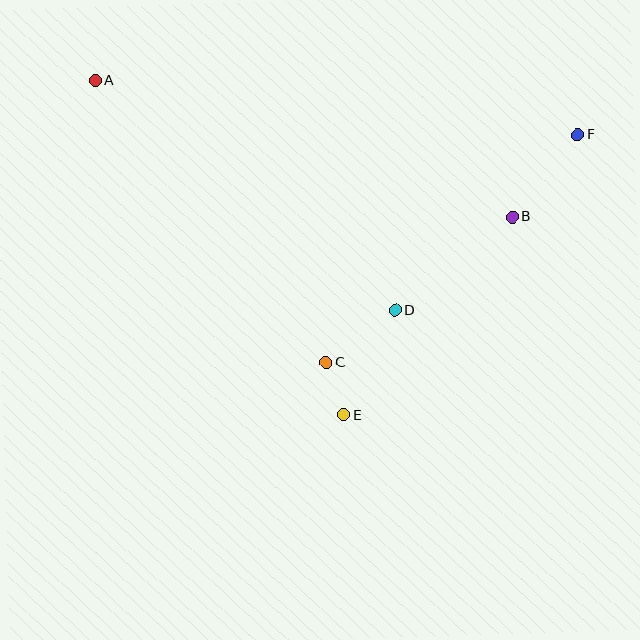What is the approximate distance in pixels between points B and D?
The distance between B and D is approximately 149 pixels.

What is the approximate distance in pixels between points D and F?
The distance between D and F is approximately 253 pixels.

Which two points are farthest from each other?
Points A and F are farthest from each other.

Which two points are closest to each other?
Points C and E are closest to each other.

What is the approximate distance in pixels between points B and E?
The distance between B and E is approximately 260 pixels.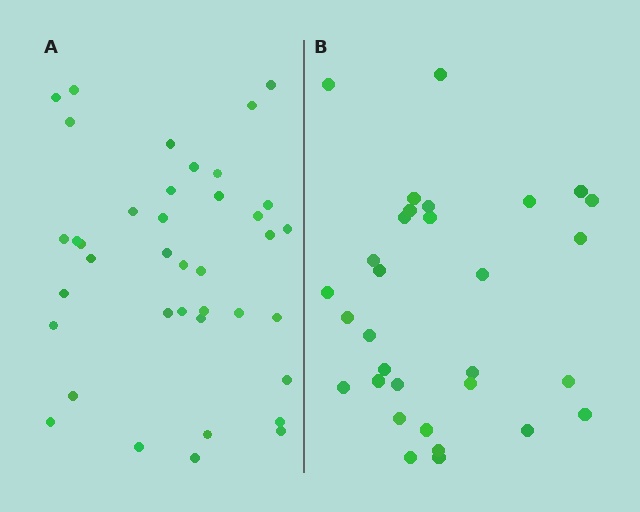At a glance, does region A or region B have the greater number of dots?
Region A (the left region) has more dots.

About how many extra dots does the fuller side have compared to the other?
Region A has roughly 8 or so more dots than region B.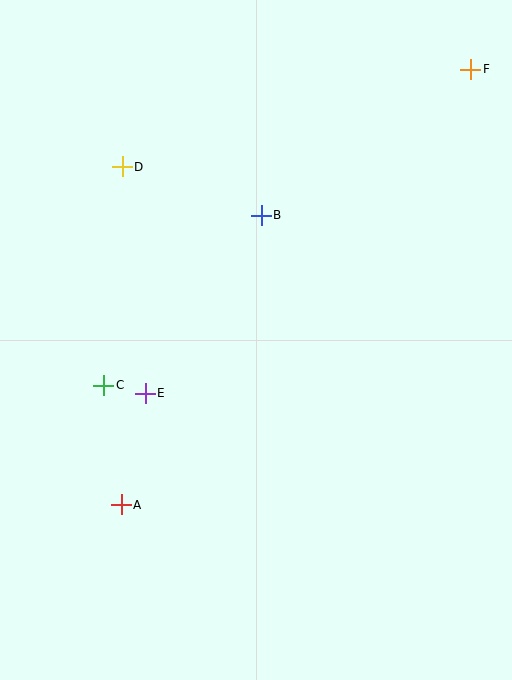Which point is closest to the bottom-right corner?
Point A is closest to the bottom-right corner.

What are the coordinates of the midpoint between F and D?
The midpoint between F and D is at (297, 118).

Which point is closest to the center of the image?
Point E at (145, 393) is closest to the center.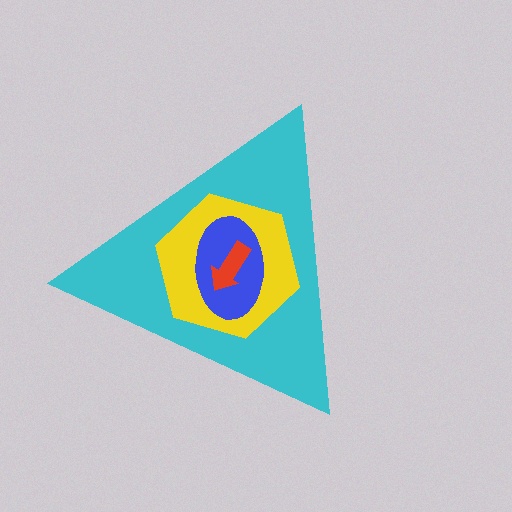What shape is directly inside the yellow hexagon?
The blue ellipse.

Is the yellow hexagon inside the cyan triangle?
Yes.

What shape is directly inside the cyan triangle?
The yellow hexagon.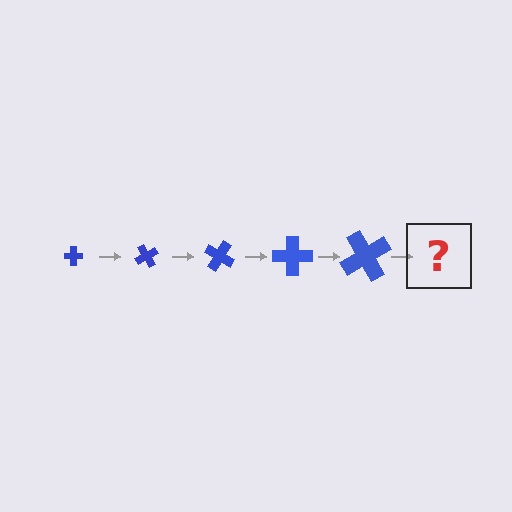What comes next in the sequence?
The next element should be a cross, larger than the previous one and rotated 300 degrees from the start.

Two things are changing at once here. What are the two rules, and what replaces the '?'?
The two rules are that the cross grows larger each step and it rotates 60 degrees each step. The '?' should be a cross, larger than the previous one and rotated 300 degrees from the start.